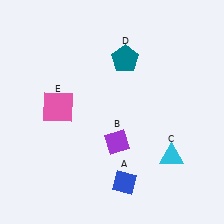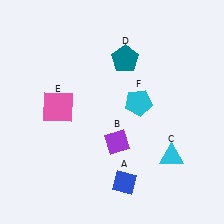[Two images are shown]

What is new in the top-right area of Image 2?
A cyan pentagon (F) was added in the top-right area of Image 2.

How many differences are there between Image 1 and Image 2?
There is 1 difference between the two images.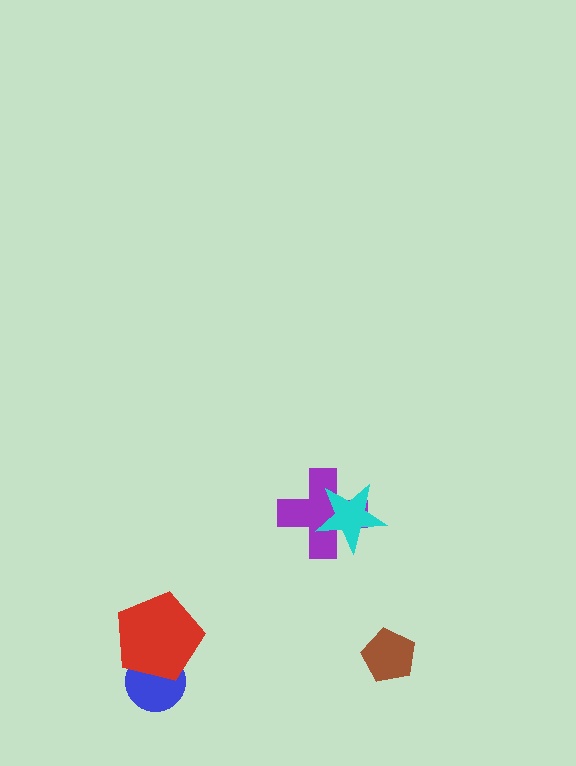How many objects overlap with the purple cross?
1 object overlaps with the purple cross.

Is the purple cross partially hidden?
Yes, it is partially covered by another shape.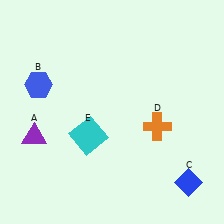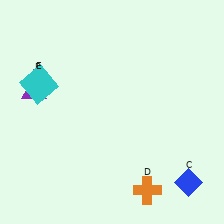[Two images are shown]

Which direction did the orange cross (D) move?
The orange cross (D) moved down.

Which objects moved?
The objects that moved are: the purple triangle (A), the orange cross (D), the cyan square (E).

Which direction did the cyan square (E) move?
The cyan square (E) moved up.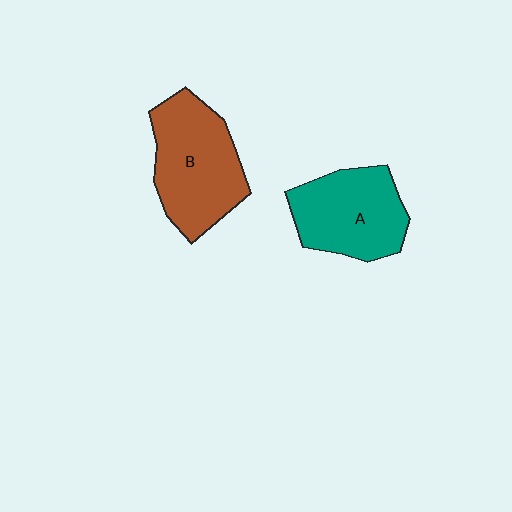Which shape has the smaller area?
Shape A (teal).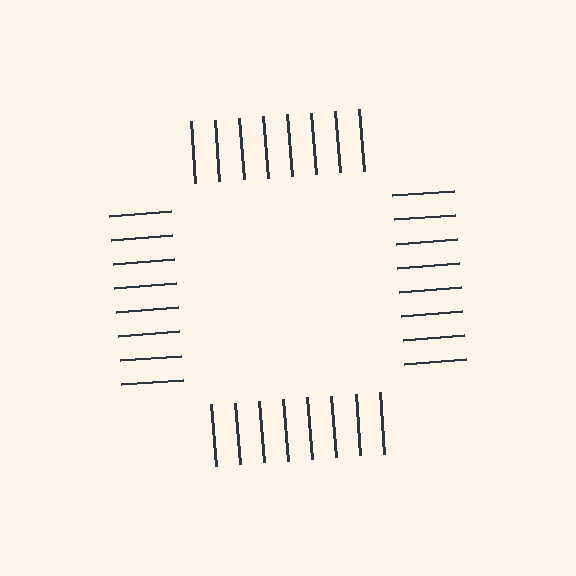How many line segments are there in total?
32 — 8 along each of the 4 edges.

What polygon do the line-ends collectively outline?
An illusory square — the line segments terminate on its edges but no continuous stroke is drawn.